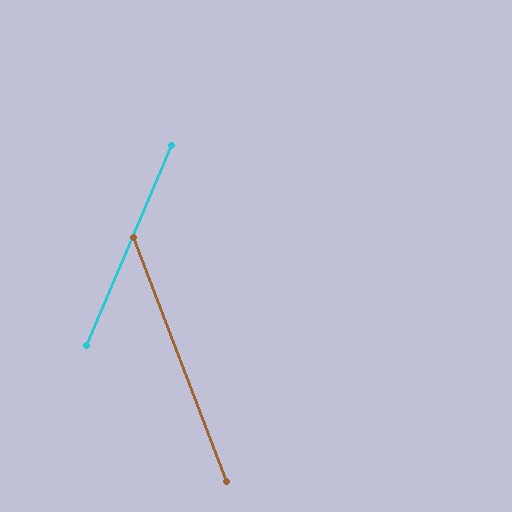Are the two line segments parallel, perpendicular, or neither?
Neither parallel nor perpendicular — they differ by about 44°.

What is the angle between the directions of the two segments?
Approximately 44 degrees.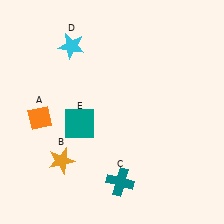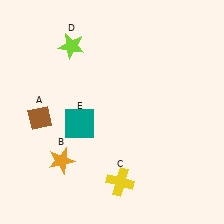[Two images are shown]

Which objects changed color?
A changed from orange to brown. C changed from teal to yellow. D changed from cyan to lime.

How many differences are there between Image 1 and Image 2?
There are 3 differences between the two images.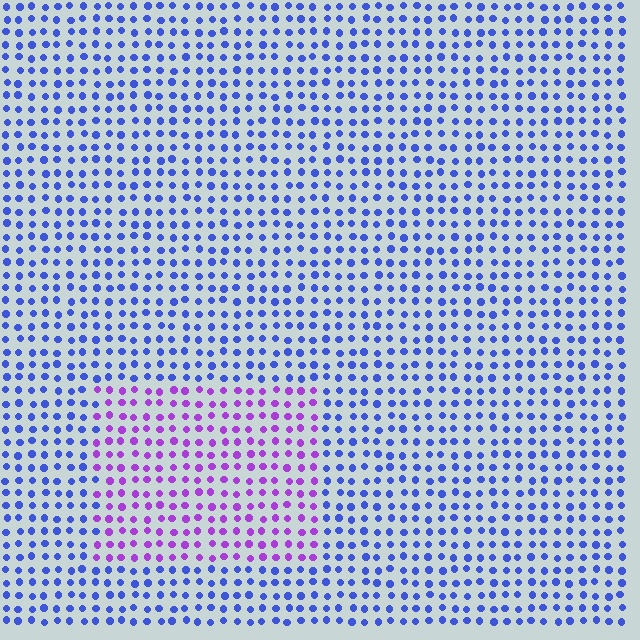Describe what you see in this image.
The image is filled with small blue elements in a uniform arrangement. A rectangle-shaped region is visible where the elements are tinted to a slightly different hue, forming a subtle color boundary.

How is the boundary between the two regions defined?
The boundary is defined purely by a slight shift in hue (about 52 degrees). Spacing, size, and orientation are identical on both sides.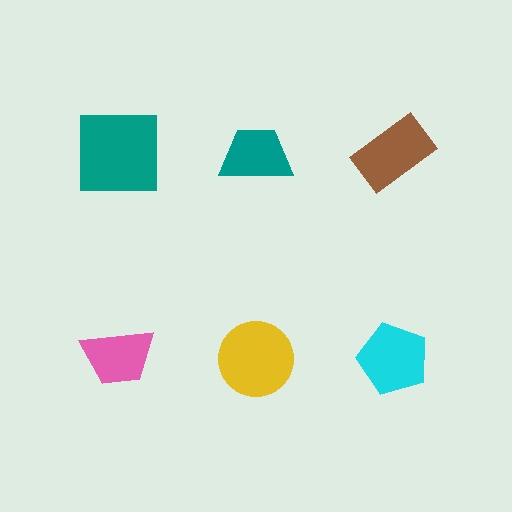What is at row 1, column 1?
A teal square.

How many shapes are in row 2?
3 shapes.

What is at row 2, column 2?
A yellow circle.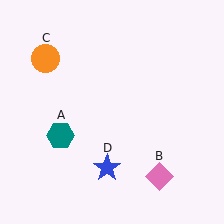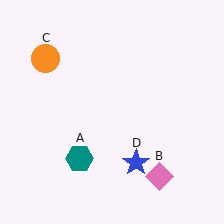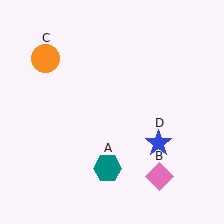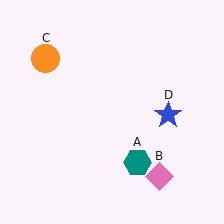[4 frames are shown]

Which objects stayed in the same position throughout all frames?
Pink diamond (object B) and orange circle (object C) remained stationary.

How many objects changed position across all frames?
2 objects changed position: teal hexagon (object A), blue star (object D).